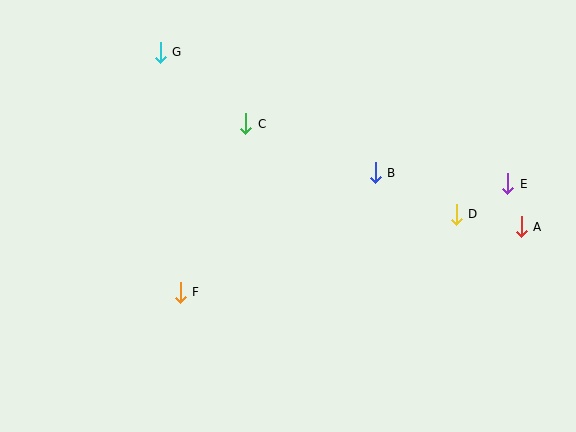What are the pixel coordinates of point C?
Point C is at (246, 124).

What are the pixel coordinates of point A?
Point A is at (521, 227).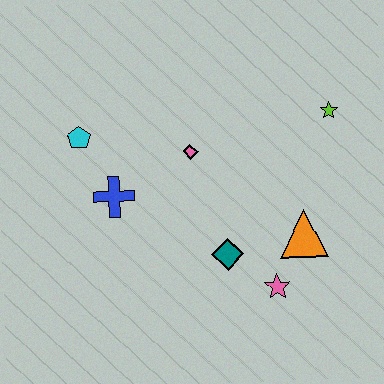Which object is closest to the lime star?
The orange triangle is closest to the lime star.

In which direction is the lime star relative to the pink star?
The lime star is above the pink star.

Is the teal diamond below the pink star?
No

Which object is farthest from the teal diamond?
The cyan pentagon is farthest from the teal diamond.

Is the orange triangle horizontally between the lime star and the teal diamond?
Yes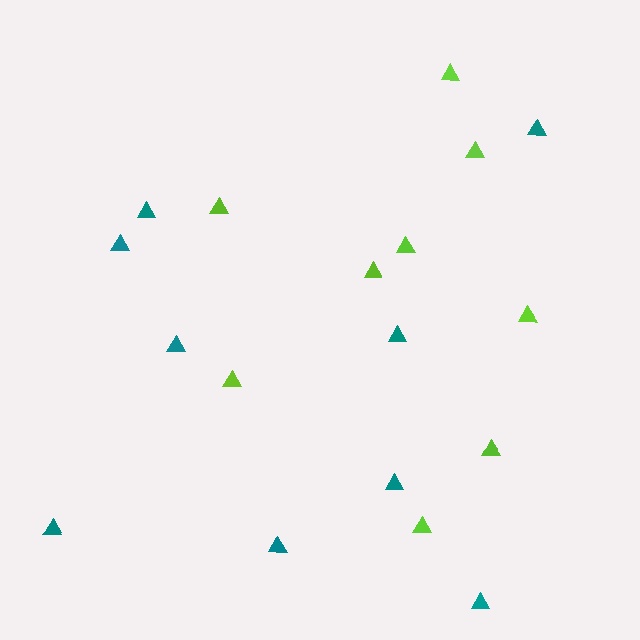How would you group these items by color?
There are 2 groups: one group of lime triangles (9) and one group of teal triangles (9).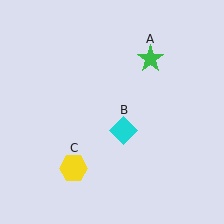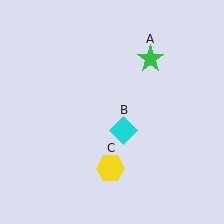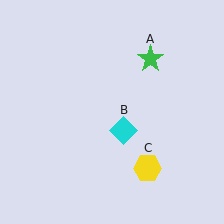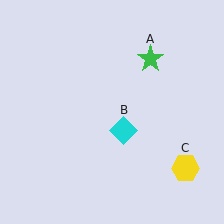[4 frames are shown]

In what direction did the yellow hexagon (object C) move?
The yellow hexagon (object C) moved right.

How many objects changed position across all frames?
1 object changed position: yellow hexagon (object C).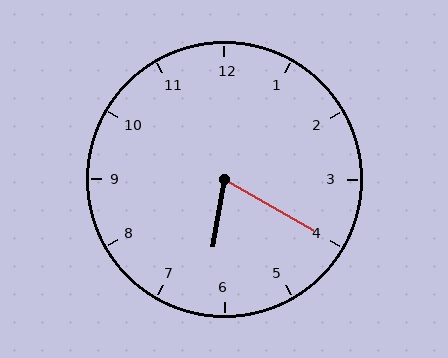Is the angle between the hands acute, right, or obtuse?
It is acute.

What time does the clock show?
6:20.